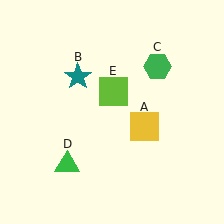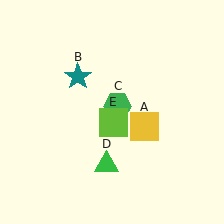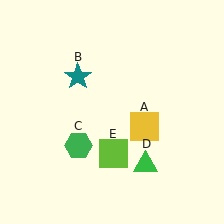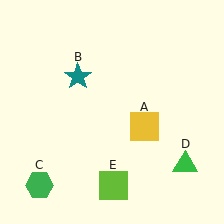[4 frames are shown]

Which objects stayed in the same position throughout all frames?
Yellow square (object A) and teal star (object B) remained stationary.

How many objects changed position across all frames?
3 objects changed position: green hexagon (object C), green triangle (object D), lime square (object E).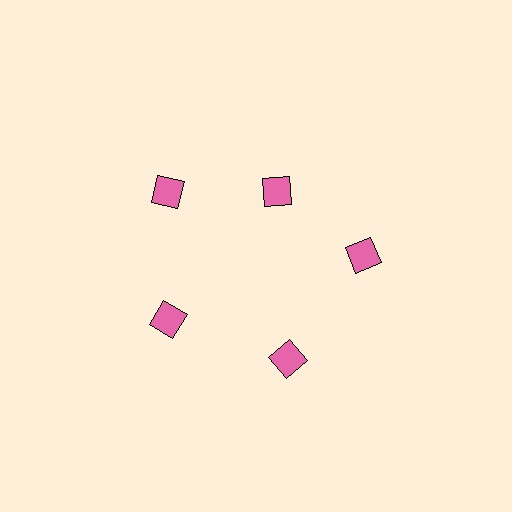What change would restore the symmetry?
The symmetry would be restored by moving it outward, back onto the ring so that all 5 squares sit at equal angles and equal distance from the center.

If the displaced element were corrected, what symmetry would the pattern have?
It would have 5-fold rotational symmetry — the pattern would map onto itself every 72 degrees.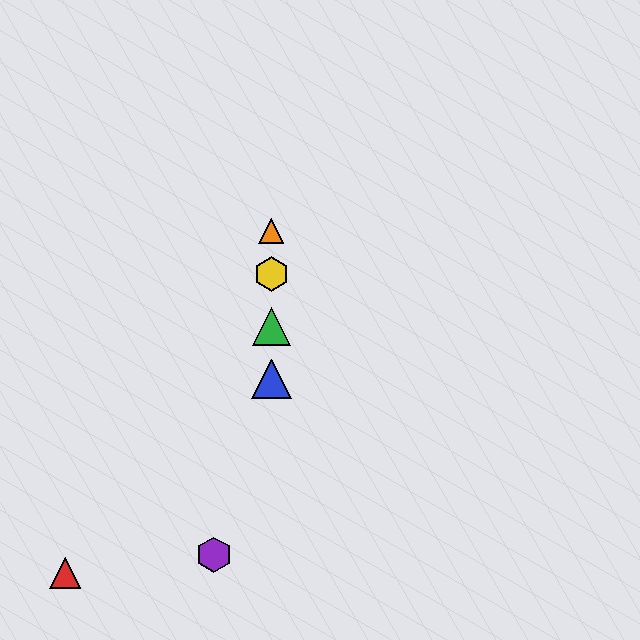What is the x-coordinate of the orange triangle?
The orange triangle is at x≈271.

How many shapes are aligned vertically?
4 shapes (the blue triangle, the green triangle, the yellow hexagon, the orange triangle) are aligned vertically.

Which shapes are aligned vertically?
The blue triangle, the green triangle, the yellow hexagon, the orange triangle are aligned vertically.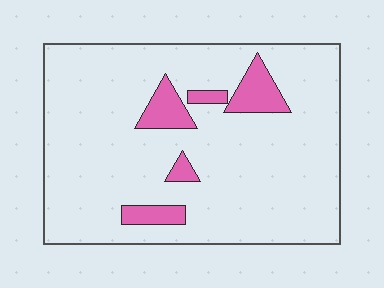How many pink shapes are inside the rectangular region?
5.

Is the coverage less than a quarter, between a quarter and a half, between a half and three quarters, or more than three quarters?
Less than a quarter.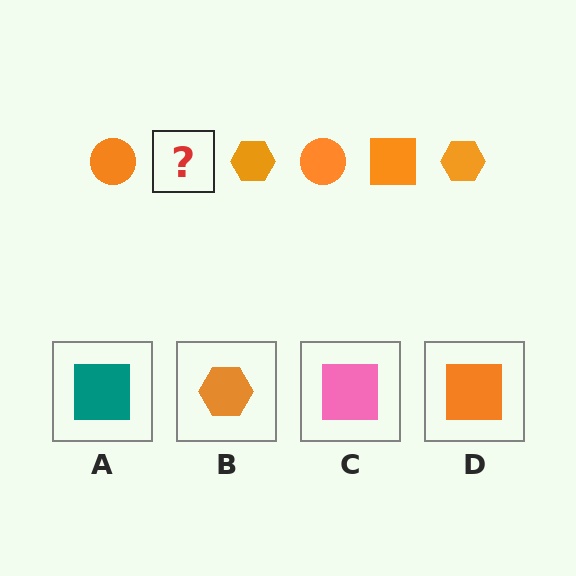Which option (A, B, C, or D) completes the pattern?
D.